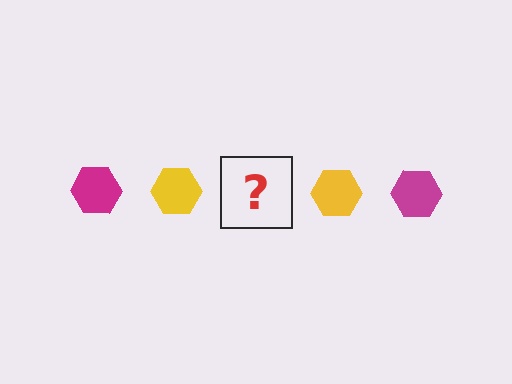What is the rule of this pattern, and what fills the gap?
The rule is that the pattern cycles through magenta, yellow hexagons. The gap should be filled with a magenta hexagon.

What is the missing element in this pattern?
The missing element is a magenta hexagon.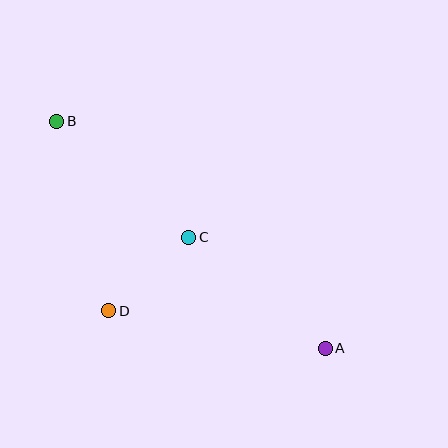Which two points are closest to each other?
Points C and D are closest to each other.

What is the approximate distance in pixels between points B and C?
The distance between B and C is approximately 176 pixels.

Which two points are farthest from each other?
Points A and B are farthest from each other.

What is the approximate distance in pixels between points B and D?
The distance between B and D is approximately 196 pixels.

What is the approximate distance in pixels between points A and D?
The distance between A and D is approximately 220 pixels.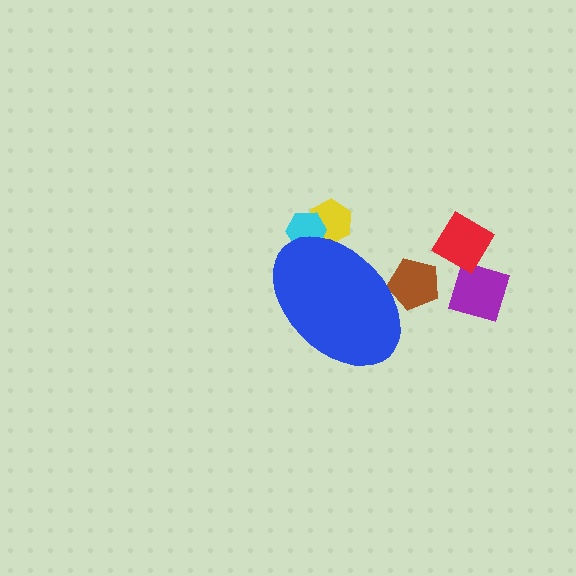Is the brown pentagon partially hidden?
Yes, the brown pentagon is partially hidden behind the blue ellipse.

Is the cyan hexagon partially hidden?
Yes, the cyan hexagon is partially hidden behind the blue ellipse.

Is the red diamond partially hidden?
No, the red diamond is fully visible.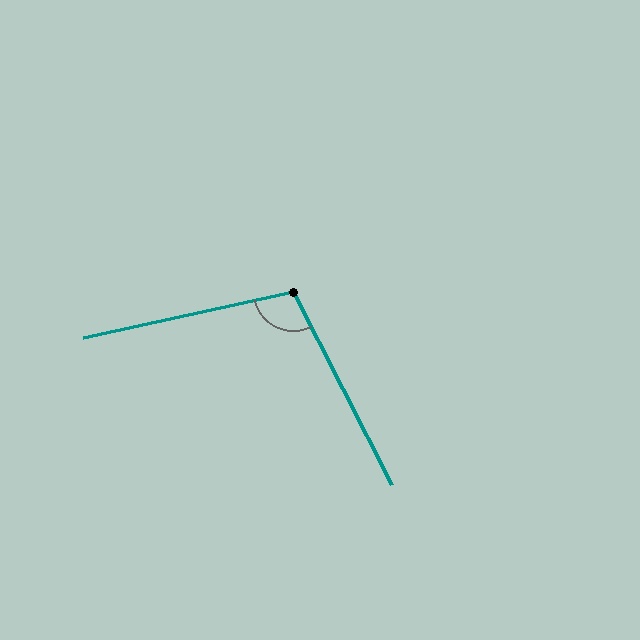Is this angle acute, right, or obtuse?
It is obtuse.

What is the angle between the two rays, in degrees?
Approximately 105 degrees.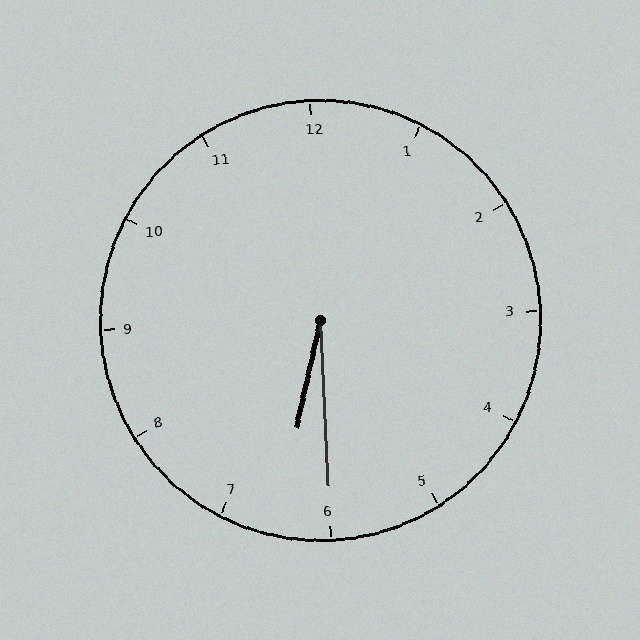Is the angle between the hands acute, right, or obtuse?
It is acute.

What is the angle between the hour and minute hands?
Approximately 15 degrees.